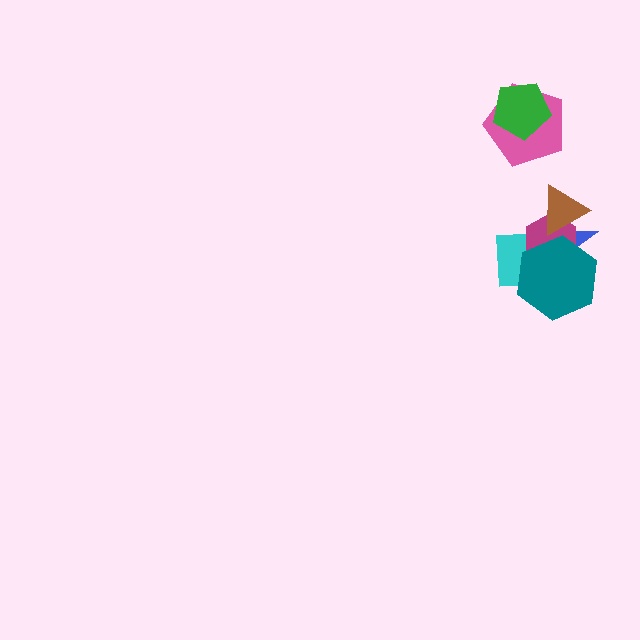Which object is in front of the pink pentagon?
The green pentagon is in front of the pink pentagon.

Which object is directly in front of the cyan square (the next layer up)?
The blue star is directly in front of the cyan square.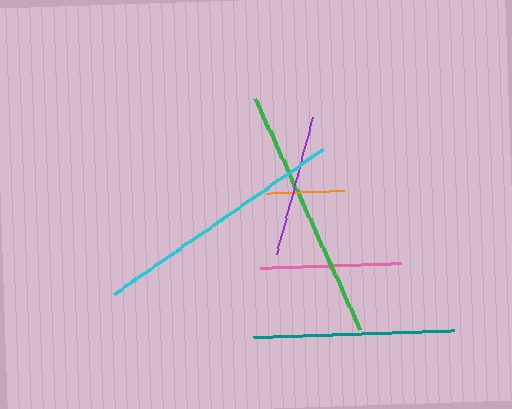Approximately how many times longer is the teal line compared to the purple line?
The teal line is approximately 1.4 times the length of the purple line.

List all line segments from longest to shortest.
From longest to shortest: cyan, green, teal, purple, pink, orange.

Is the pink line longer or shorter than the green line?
The green line is longer than the pink line.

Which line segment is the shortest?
The orange line is the shortest at approximately 78 pixels.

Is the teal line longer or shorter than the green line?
The green line is longer than the teal line.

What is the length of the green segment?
The green segment is approximately 253 pixels long.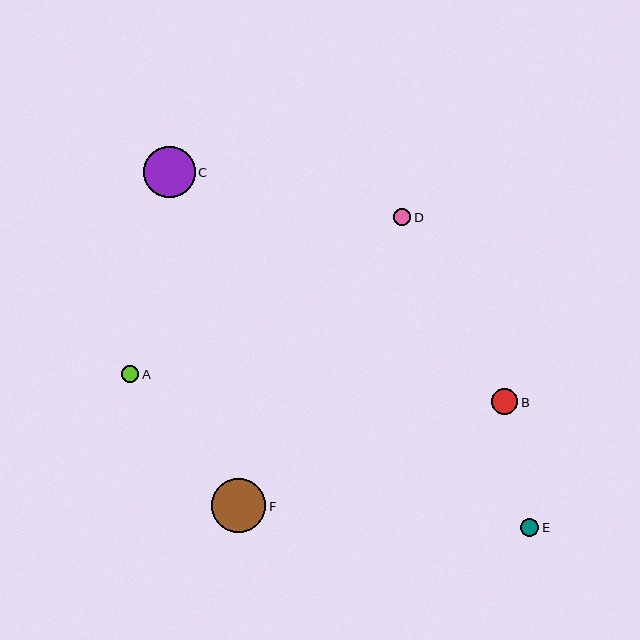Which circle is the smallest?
Circle D is the smallest with a size of approximately 17 pixels.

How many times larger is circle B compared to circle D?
Circle B is approximately 1.5 times the size of circle D.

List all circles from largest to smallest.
From largest to smallest: F, C, B, E, A, D.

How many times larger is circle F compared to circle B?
Circle F is approximately 2.1 times the size of circle B.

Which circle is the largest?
Circle F is the largest with a size of approximately 54 pixels.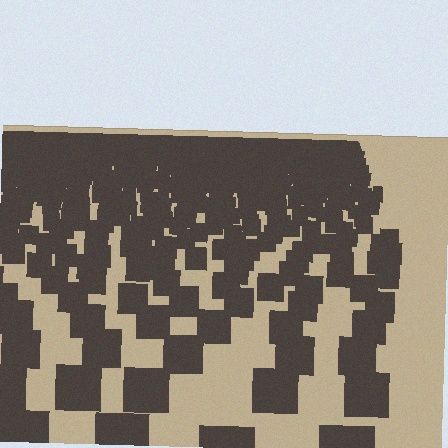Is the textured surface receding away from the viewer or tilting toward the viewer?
The surface is receding away from the viewer. Texture elements get smaller and denser toward the top.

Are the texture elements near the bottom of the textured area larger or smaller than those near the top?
Larger. Near the bottom, elements are closer to the viewer and appear at a bigger on-screen size.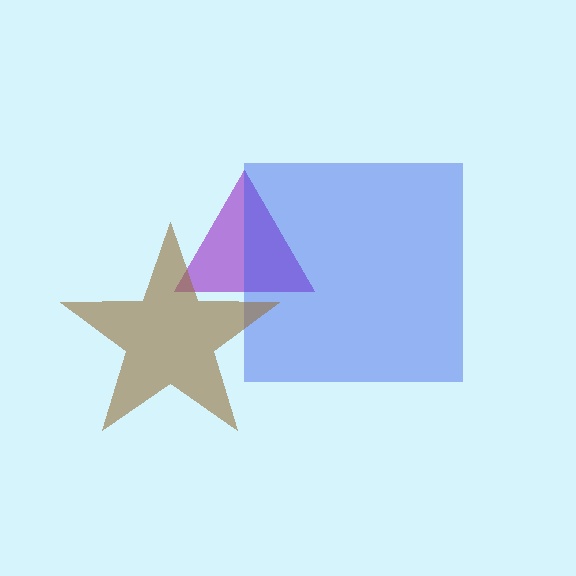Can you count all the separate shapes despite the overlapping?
Yes, there are 3 separate shapes.